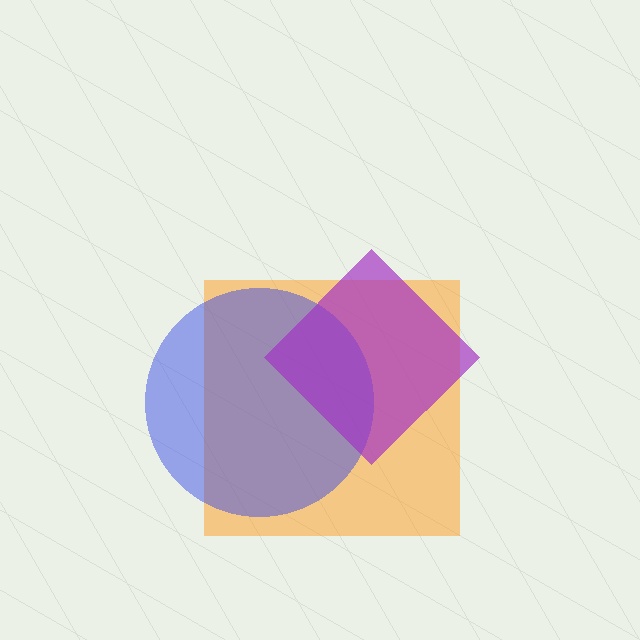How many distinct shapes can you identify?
There are 3 distinct shapes: an orange square, a blue circle, a purple diamond.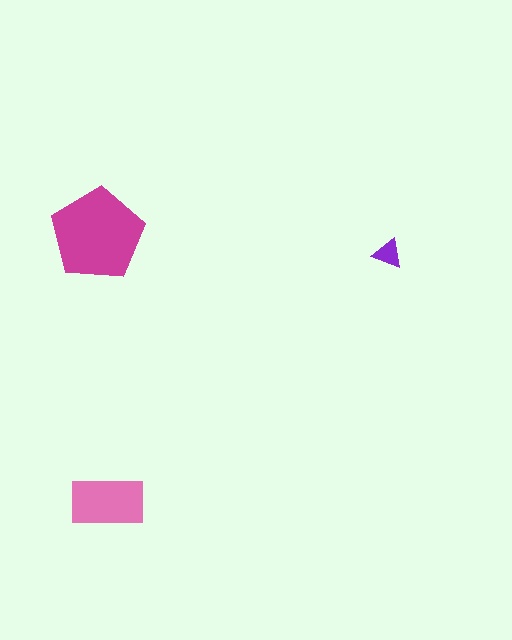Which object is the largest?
The magenta pentagon.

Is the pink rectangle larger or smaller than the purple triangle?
Larger.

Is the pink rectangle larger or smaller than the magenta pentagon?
Smaller.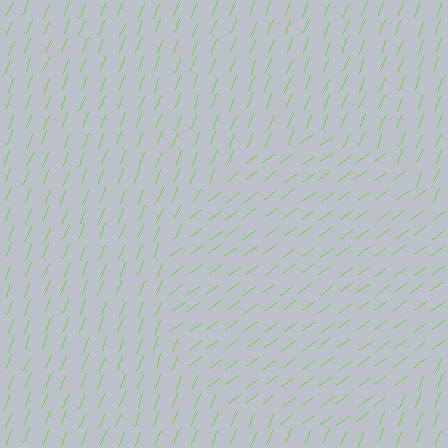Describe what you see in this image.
The image is filled with small lime line segments. A circle region in the image has lines oriented differently from the surrounding lines, creating a visible texture boundary.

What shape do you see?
I see a circle.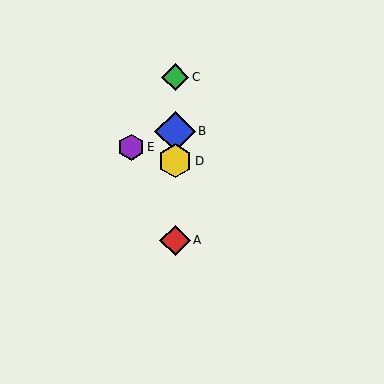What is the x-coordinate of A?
Object A is at x≈175.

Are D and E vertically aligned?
No, D is at x≈175 and E is at x≈131.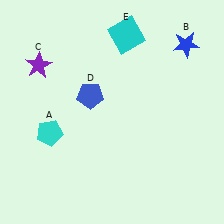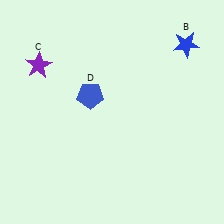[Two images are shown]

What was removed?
The cyan pentagon (A), the cyan square (E) were removed in Image 2.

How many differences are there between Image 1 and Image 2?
There are 2 differences between the two images.